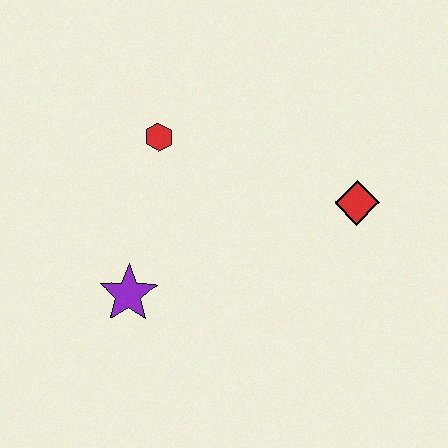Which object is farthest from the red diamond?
The purple star is farthest from the red diamond.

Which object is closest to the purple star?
The red hexagon is closest to the purple star.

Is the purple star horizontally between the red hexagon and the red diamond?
No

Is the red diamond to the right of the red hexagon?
Yes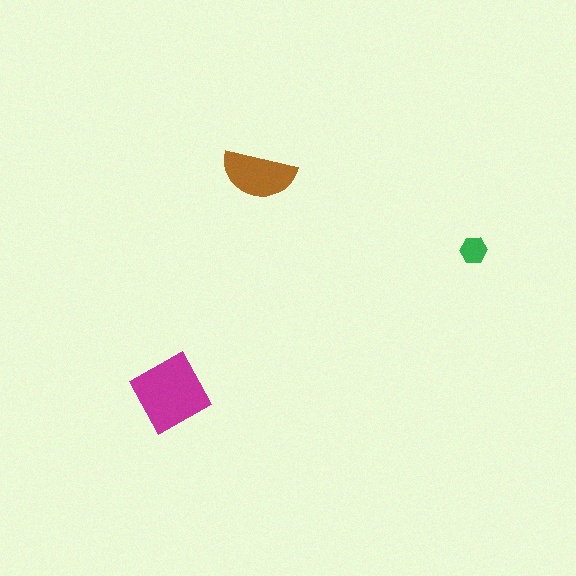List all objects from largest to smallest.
The magenta diamond, the brown semicircle, the green hexagon.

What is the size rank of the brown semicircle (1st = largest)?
2nd.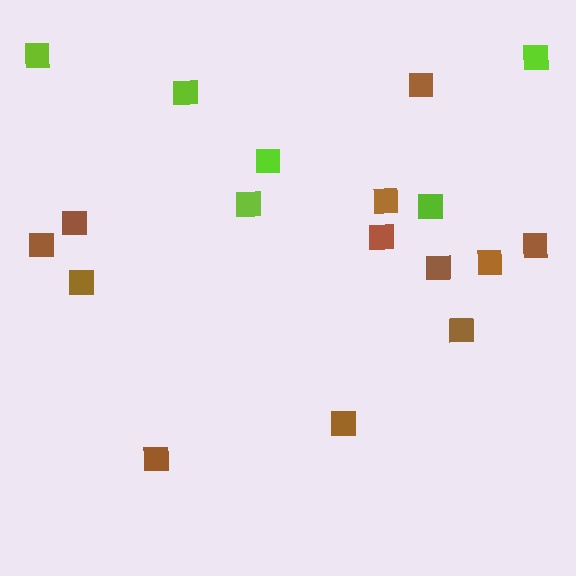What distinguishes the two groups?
There are 2 groups: one group of lime squares (6) and one group of brown squares (12).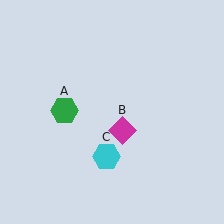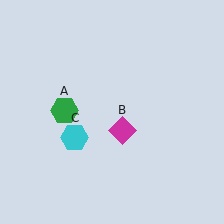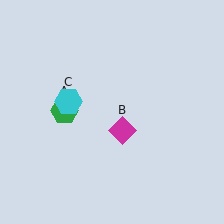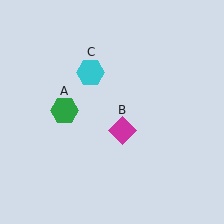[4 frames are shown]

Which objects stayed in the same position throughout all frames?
Green hexagon (object A) and magenta diamond (object B) remained stationary.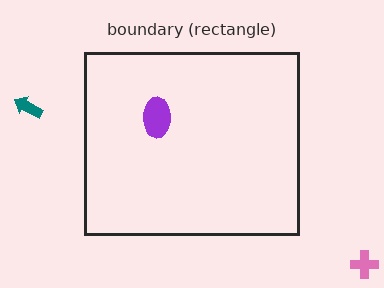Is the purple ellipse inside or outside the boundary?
Inside.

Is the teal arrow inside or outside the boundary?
Outside.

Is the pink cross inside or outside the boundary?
Outside.